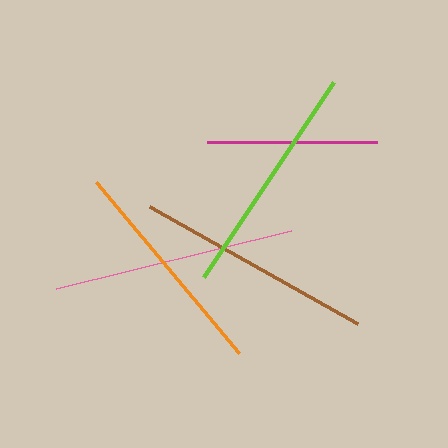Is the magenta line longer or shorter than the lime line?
The lime line is longer than the magenta line.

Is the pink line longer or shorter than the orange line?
The pink line is longer than the orange line.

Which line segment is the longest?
The pink line is the longest at approximately 243 pixels.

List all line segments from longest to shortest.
From longest to shortest: pink, brown, lime, orange, magenta.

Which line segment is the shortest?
The magenta line is the shortest at approximately 170 pixels.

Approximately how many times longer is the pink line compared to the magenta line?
The pink line is approximately 1.4 times the length of the magenta line.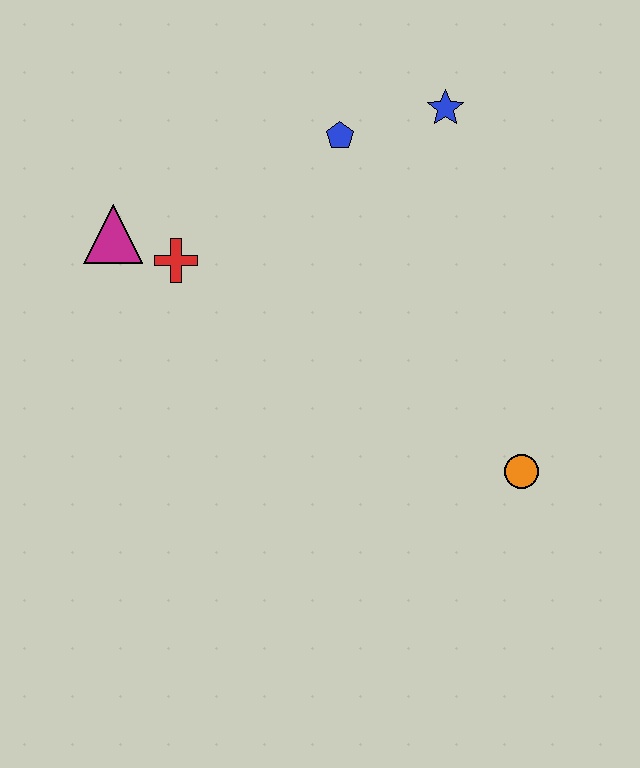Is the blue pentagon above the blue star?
No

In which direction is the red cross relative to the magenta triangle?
The red cross is to the right of the magenta triangle.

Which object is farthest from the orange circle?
The magenta triangle is farthest from the orange circle.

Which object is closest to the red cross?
The magenta triangle is closest to the red cross.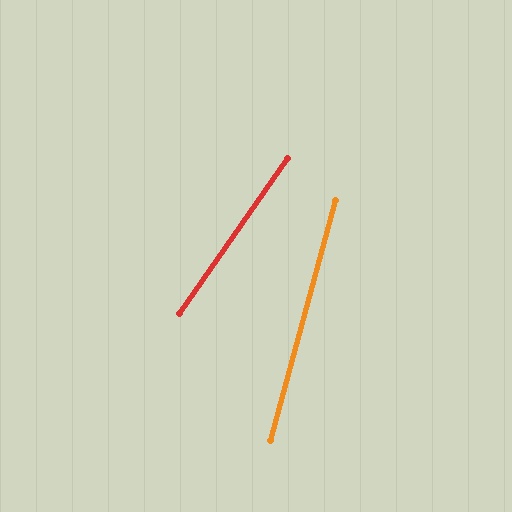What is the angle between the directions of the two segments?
Approximately 20 degrees.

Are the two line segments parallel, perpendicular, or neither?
Neither parallel nor perpendicular — they differ by about 20°.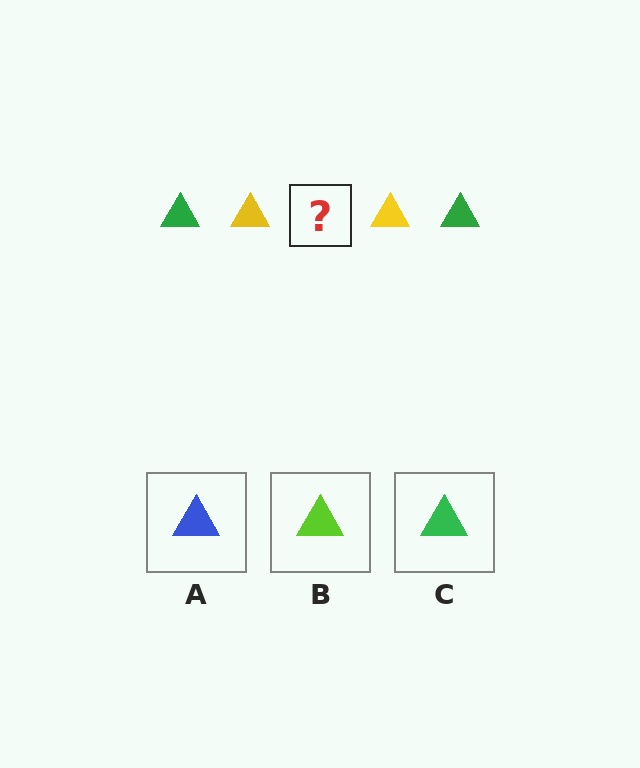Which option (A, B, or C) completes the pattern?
C.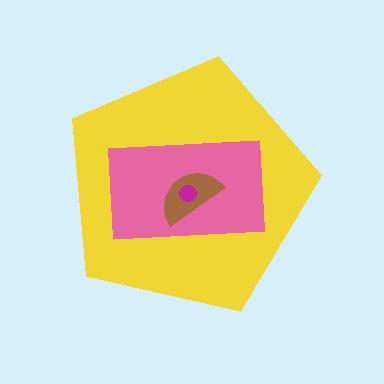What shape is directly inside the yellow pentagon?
The pink rectangle.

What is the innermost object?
The magenta circle.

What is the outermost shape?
The yellow pentagon.